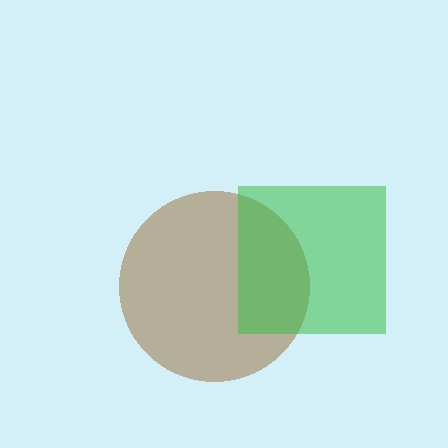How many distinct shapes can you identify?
There are 2 distinct shapes: a brown circle, a green square.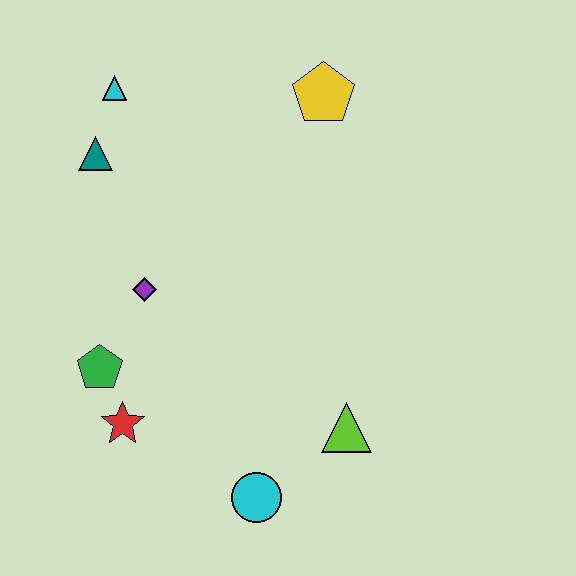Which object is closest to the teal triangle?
The cyan triangle is closest to the teal triangle.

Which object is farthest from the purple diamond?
The yellow pentagon is farthest from the purple diamond.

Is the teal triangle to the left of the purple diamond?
Yes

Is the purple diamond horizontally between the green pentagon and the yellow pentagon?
Yes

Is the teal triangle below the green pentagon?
No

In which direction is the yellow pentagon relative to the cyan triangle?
The yellow pentagon is to the right of the cyan triangle.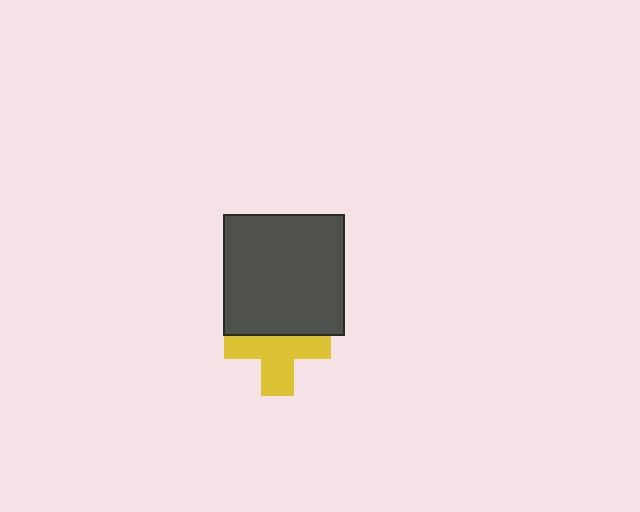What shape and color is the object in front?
The object in front is a dark gray square.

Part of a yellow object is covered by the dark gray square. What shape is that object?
It is a cross.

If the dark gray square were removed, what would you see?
You would see the complete yellow cross.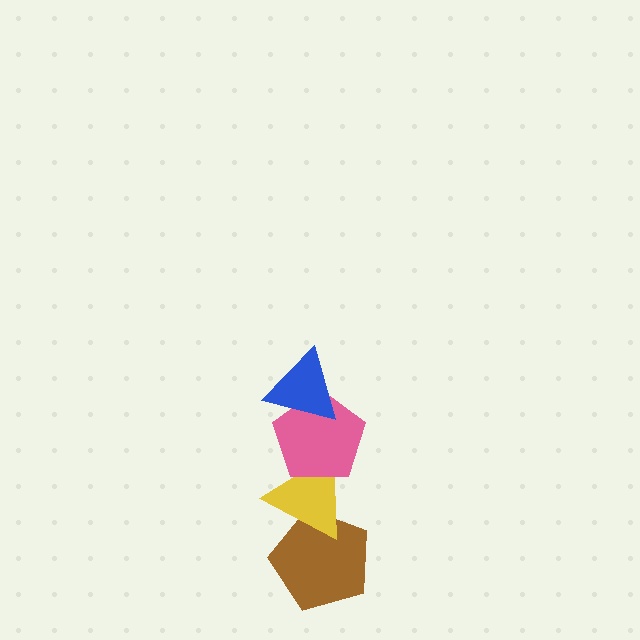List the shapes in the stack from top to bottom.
From top to bottom: the blue triangle, the pink pentagon, the yellow triangle, the brown pentagon.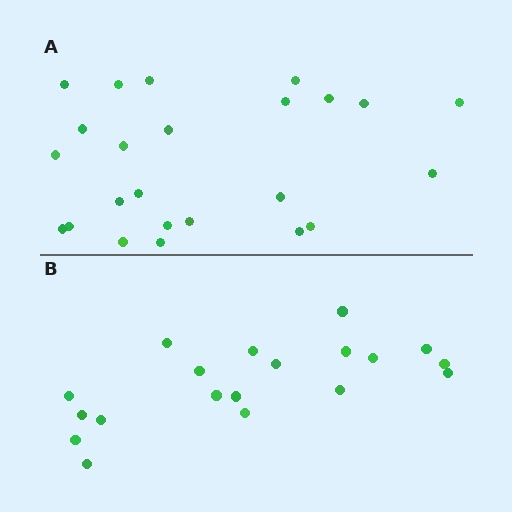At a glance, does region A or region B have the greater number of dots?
Region A (the top region) has more dots.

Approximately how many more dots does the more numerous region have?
Region A has about 5 more dots than region B.